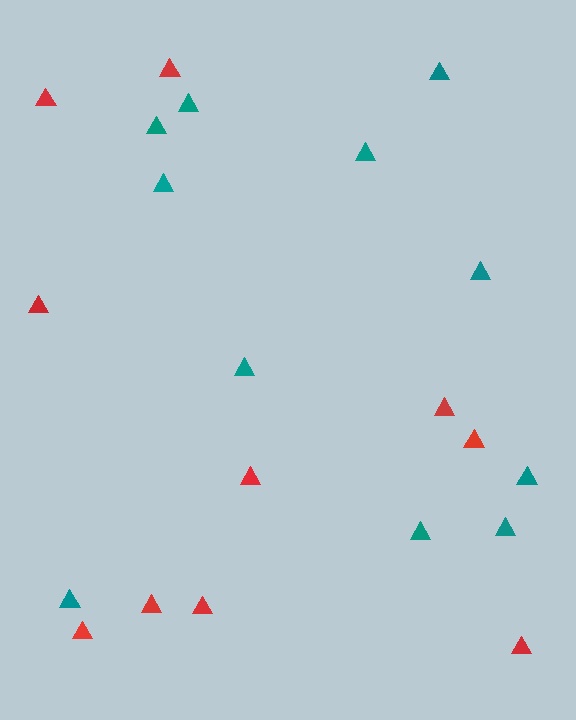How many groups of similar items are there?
There are 2 groups: one group of teal triangles (11) and one group of red triangles (10).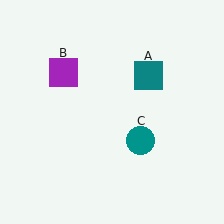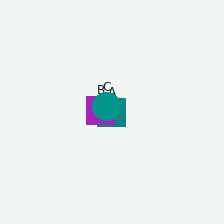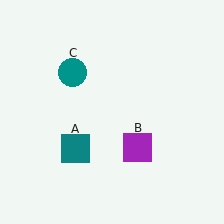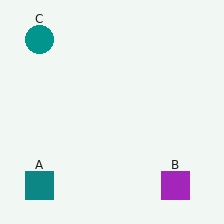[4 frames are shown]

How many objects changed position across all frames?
3 objects changed position: teal square (object A), purple square (object B), teal circle (object C).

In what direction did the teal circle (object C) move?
The teal circle (object C) moved up and to the left.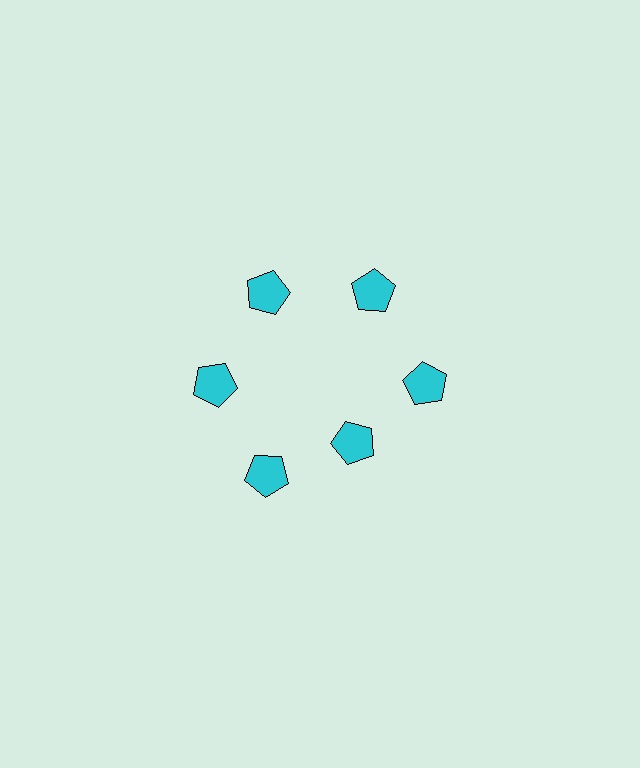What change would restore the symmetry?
The symmetry would be restored by moving it outward, back onto the ring so that all 6 pentagons sit at equal angles and equal distance from the center.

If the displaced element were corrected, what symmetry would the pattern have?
It would have 6-fold rotational symmetry — the pattern would map onto itself every 60 degrees.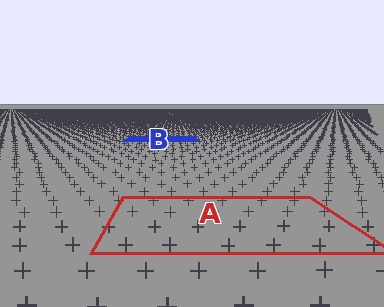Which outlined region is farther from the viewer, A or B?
Region B is farther from the viewer — the texture elements inside it appear smaller and more densely packed.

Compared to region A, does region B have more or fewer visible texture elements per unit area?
Region B has more texture elements per unit area — they are packed more densely because it is farther away.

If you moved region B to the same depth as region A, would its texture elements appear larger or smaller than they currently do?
They would appear larger. At a closer depth, the same texture elements are projected at a bigger on-screen size.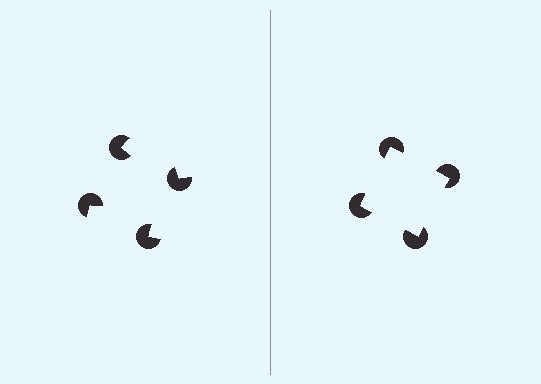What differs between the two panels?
The pac-man discs are positioned identically on both sides; only the wedge orientations differ. On the right they align to a square; on the left they are misaligned.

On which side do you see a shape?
An illusory square appears on the right side. On the left side the wedge cuts are rotated, so no coherent shape forms.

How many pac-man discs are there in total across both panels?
8 — 4 on each side.